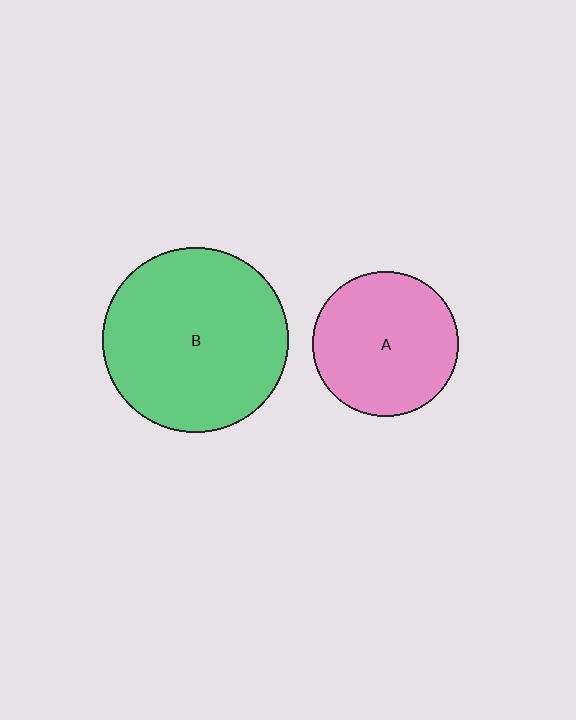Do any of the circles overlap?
No, none of the circles overlap.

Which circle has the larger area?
Circle B (green).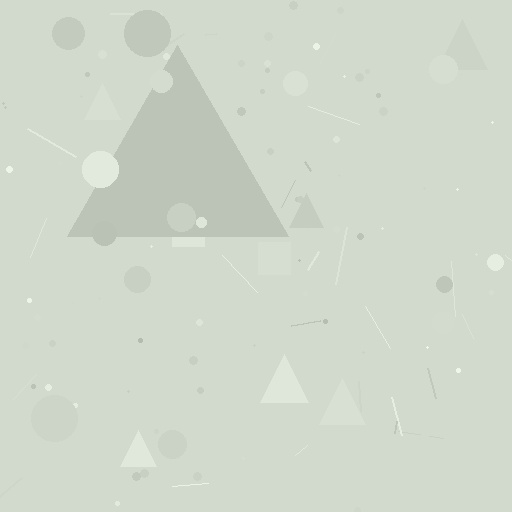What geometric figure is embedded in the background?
A triangle is embedded in the background.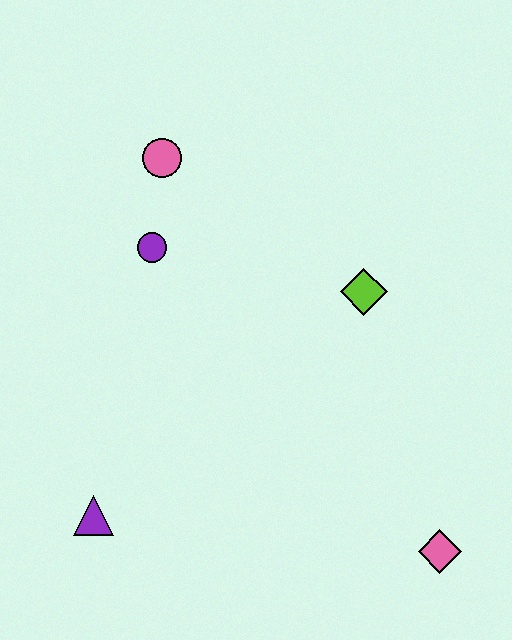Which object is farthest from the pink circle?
The pink diamond is farthest from the pink circle.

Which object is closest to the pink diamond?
The lime diamond is closest to the pink diamond.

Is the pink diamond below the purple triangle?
Yes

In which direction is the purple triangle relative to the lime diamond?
The purple triangle is to the left of the lime diamond.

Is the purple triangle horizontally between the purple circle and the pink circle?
No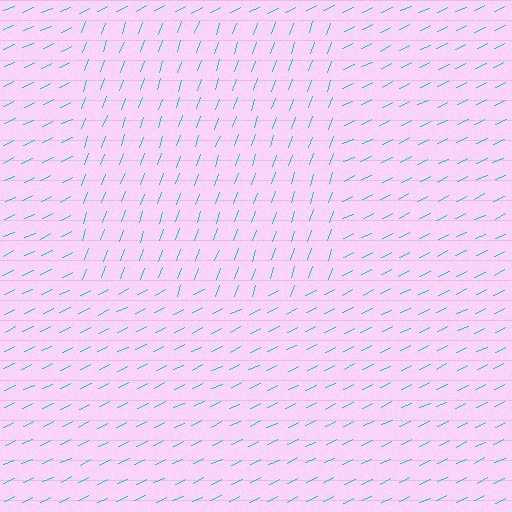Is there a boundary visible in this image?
Yes, there is a texture boundary formed by a change in line orientation.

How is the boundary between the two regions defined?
The boundary is defined purely by a change in line orientation (approximately 45 degrees difference). All lines are the same color and thickness.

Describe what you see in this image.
The image is filled with small cyan line segments. A rectangle region in the image has lines oriented differently from the surrounding lines, creating a visible texture boundary.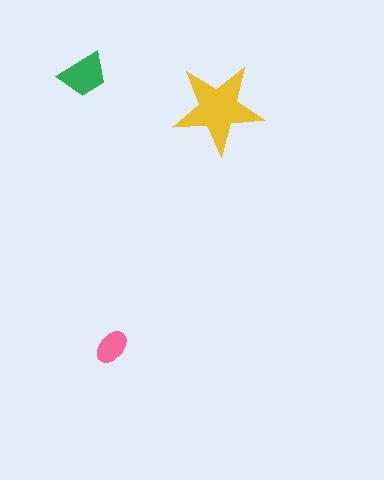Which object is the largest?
The yellow star.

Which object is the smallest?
The pink ellipse.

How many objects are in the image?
There are 3 objects in the image.